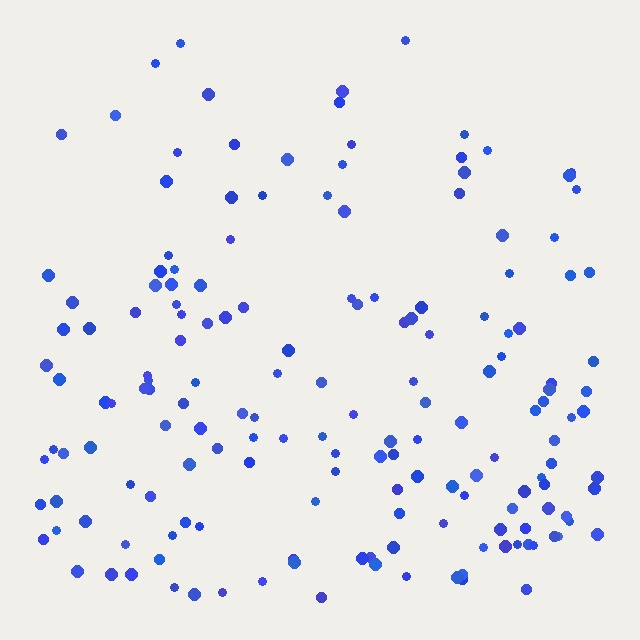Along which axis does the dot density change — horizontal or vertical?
Vertical.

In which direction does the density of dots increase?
From top to bottom, with the bottom side densest.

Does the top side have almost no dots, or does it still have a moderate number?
Still a moderate number, just noticeably fewer than the bottom.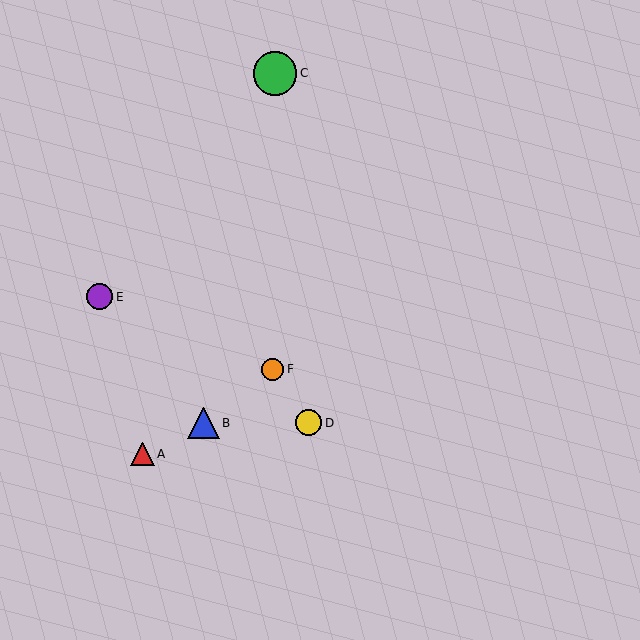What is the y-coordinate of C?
Object C is at y≈73.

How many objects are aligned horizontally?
2 objects (B, D) are aligned horizontally.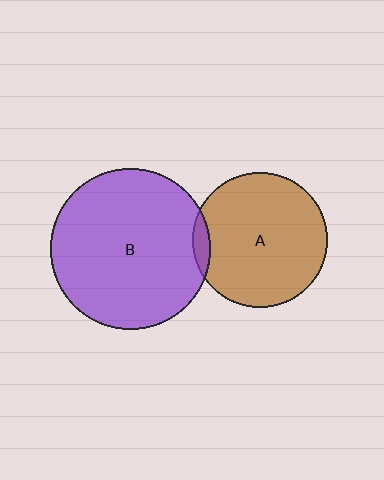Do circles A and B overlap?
Yes.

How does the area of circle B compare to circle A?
Approximately 1.4 times.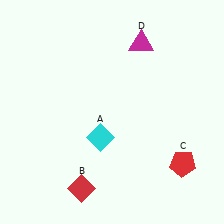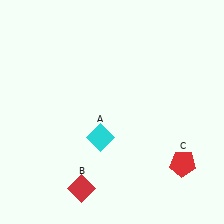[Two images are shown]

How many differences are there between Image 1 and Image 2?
There is 1 difference between the two images.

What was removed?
The magenta triangle (D) was removed in Image 2.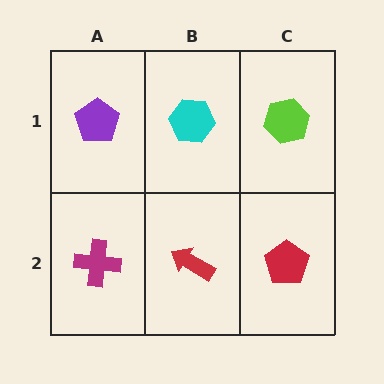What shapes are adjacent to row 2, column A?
A purple pentagon (row 1, column A), a red arrow (row 2, column B).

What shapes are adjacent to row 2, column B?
A cyan hexagon (row 1, column B), a magenta cross (row 2, column A), a red pentagon (row 2, column C).